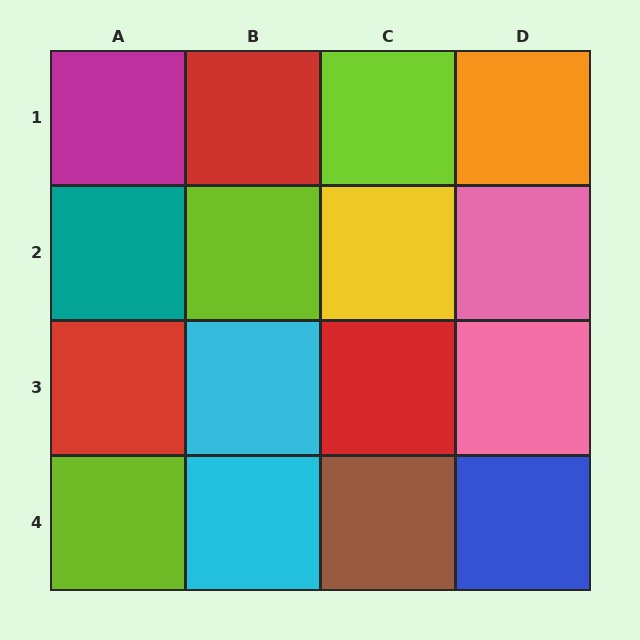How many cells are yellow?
1 cell is yellow.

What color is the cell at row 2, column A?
Teal.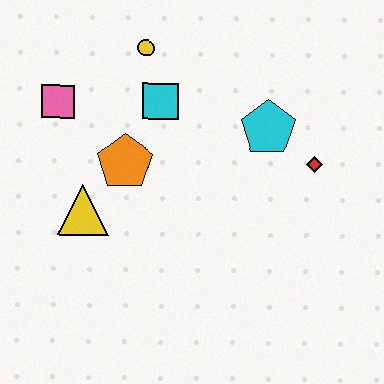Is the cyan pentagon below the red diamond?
No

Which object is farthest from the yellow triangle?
The red diamond is farthest from the yellow triangle.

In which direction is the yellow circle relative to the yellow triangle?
The yellow circle is above the yellow triangle.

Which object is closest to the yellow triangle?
The orange pentagon is closest to the yellow triangle.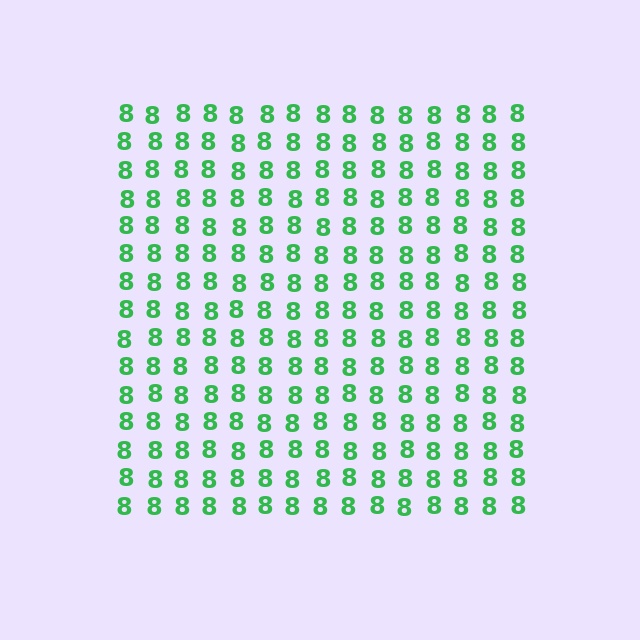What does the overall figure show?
The overall figure shows a square.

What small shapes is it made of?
It is made of small digit 8's.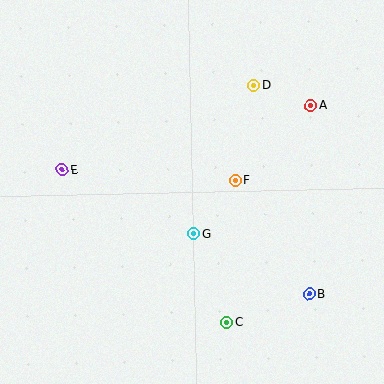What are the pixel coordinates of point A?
Point A is at (311, 106).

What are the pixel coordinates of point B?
Point B is at (309, 294).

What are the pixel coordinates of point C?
Point C is at (226, 322).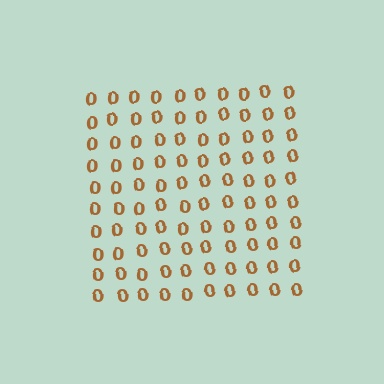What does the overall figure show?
The overall figure shows a square.